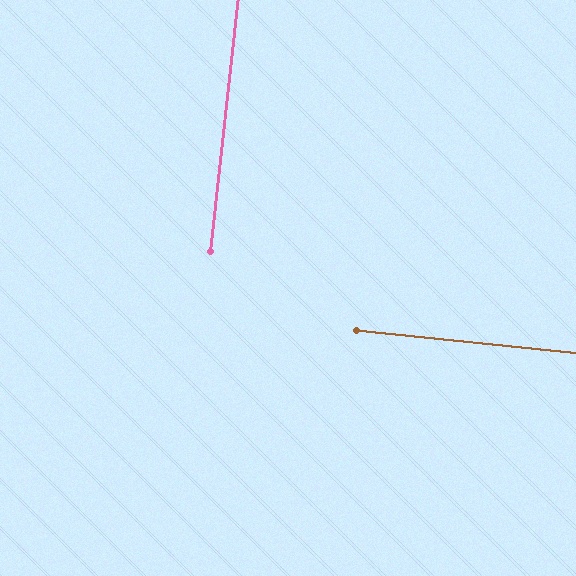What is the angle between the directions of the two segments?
Approximately 90 degrees.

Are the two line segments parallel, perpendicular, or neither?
Perpendicular — they meet at approximately 90°.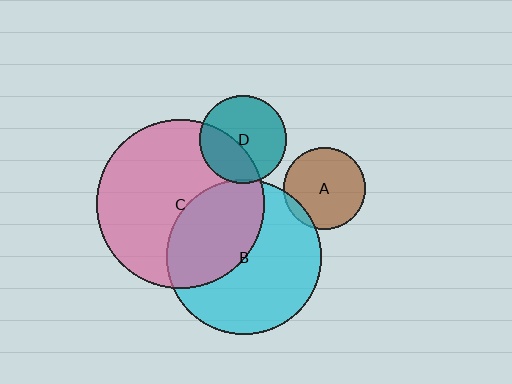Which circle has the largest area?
Circle C (pink).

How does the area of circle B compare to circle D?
Approximately 3.1 times.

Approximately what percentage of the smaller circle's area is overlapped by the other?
Approximately 10%.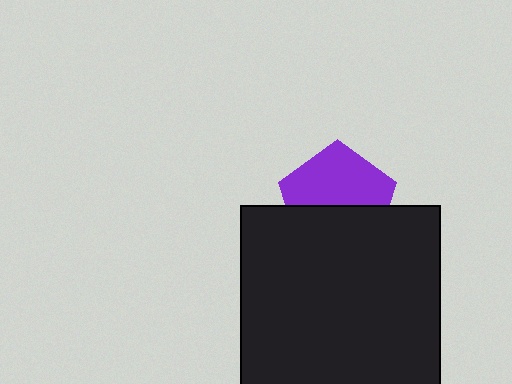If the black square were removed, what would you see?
You would see the complete purple pentagon.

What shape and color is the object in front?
The object in front is a black square.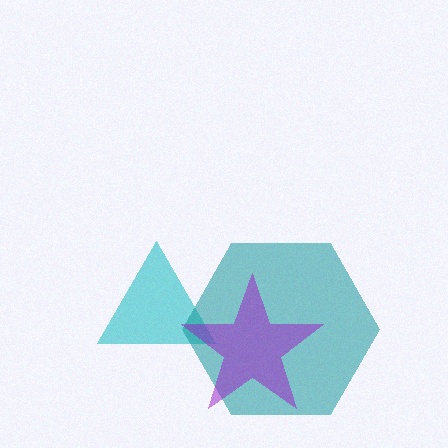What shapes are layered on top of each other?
The layered shapes are: a cyan triangle, a teal hexagon, a purple star.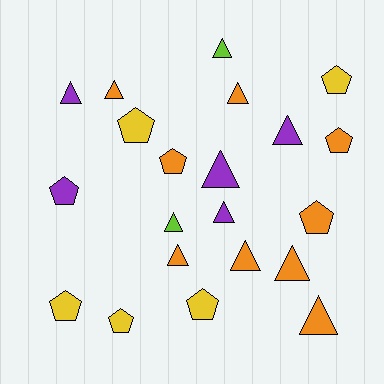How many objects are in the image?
There are 21 objects.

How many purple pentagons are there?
There is 1 purple pentagon.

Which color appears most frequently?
Orange, with 9 objects.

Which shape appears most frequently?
Triangle, with 12 objects.